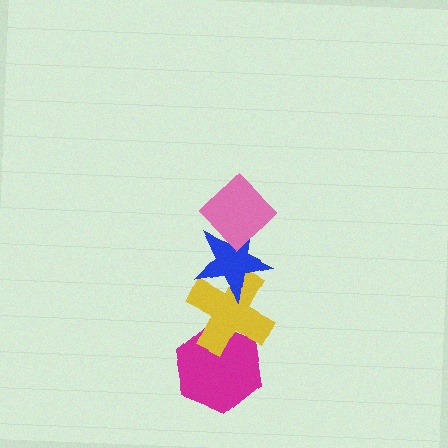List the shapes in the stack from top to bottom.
From top to bottom: the pink diamond, the blue star, the yellow cross, the magenta hexagon.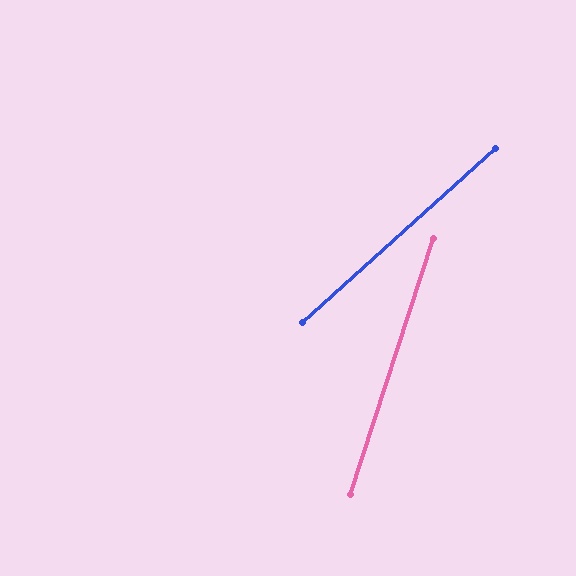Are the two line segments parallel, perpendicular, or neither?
Neither parallel nor perpendicular — they differ by about 30°.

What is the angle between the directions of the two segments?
Approximately 30 degrees.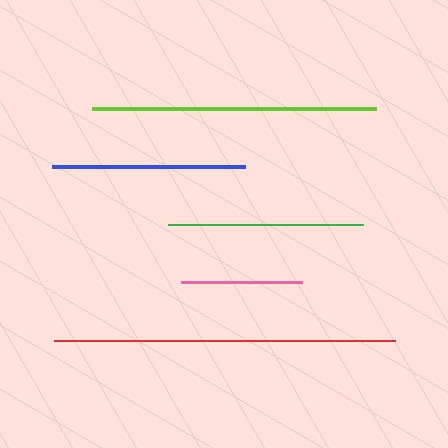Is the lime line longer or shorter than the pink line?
The lime line is longer than the pink line.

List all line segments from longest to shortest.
From longest to shortest: red, lime, green, blue, pink.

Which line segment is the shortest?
The pink line is the shortest at approximately 121 pixels.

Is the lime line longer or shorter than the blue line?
The lime line is longer than the blue line.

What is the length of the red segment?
The red segment is approximately 341 pixels long.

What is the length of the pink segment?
The pink segment is approximately 121 pixels long.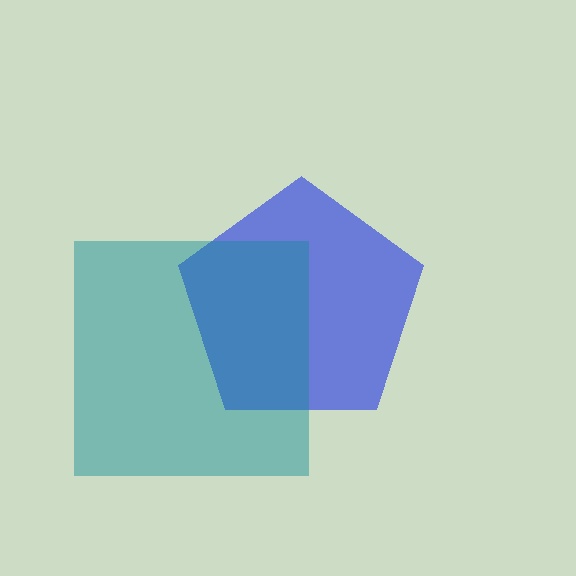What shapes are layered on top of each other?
The layered shapes are: a blue pentagon, a teal square.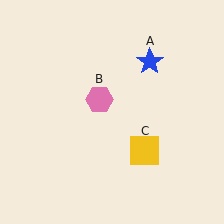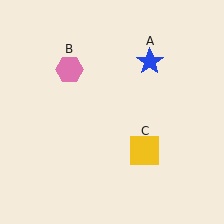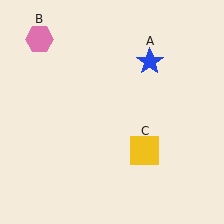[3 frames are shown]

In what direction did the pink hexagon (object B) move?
The pink hexagon (object B) moved up and to the left.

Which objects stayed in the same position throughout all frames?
Blue star (object A) and yellow square (object C) remained stationary.